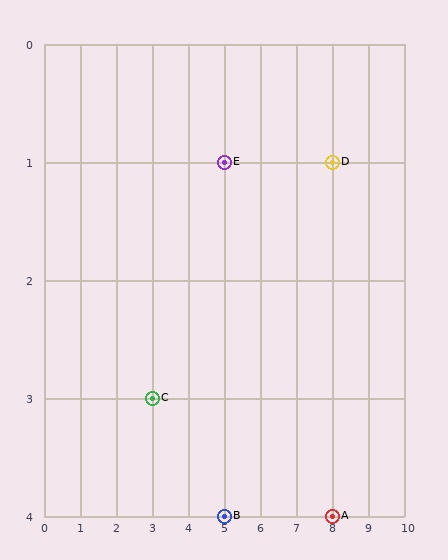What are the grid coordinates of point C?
Point C is at grid coordinates (3, 3).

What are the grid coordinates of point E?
Point E is at grid coordinates (5, 1).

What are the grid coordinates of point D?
Point D is at grid coordinates (8, 1).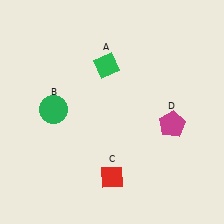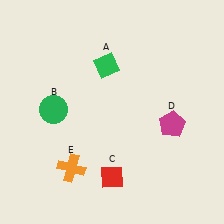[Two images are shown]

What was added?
An orange cross (E) was added in Image 2.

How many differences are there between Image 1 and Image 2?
There is 1 difference between the two images.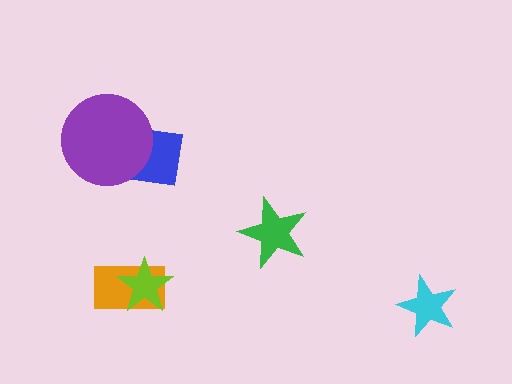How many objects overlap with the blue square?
1 object overlaps with the blue square.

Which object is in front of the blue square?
The purple circle is in front of the blue square.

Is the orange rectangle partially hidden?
Yes, it is partially covered by another shape.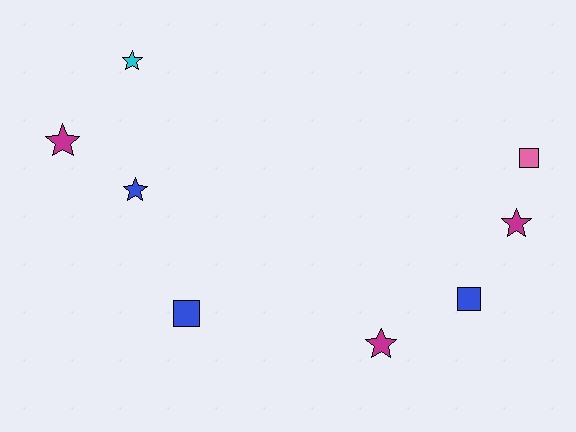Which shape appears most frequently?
Star, with 5 objects.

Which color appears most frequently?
Blue, with 3 objects.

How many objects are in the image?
There are 8 objects.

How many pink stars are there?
There are no pink stars.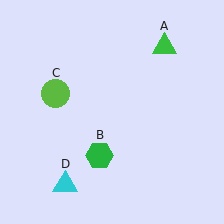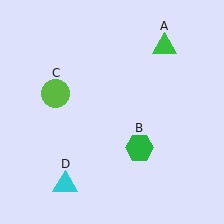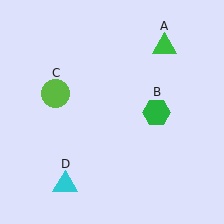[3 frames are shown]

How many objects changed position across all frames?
1 object changed position: green hexagon (object B).